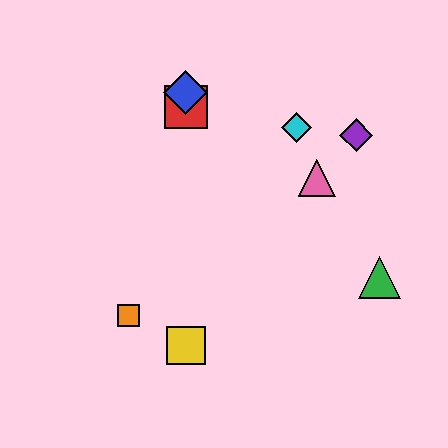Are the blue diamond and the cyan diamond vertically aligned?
No, the blue diamond is at x≈186 and the cyan diamond is at x≈296.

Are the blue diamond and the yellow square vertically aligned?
Yes, both are at x≈186.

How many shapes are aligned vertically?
3 shapes (the red square, the blue diamond, the yellow square) are aligned vertically.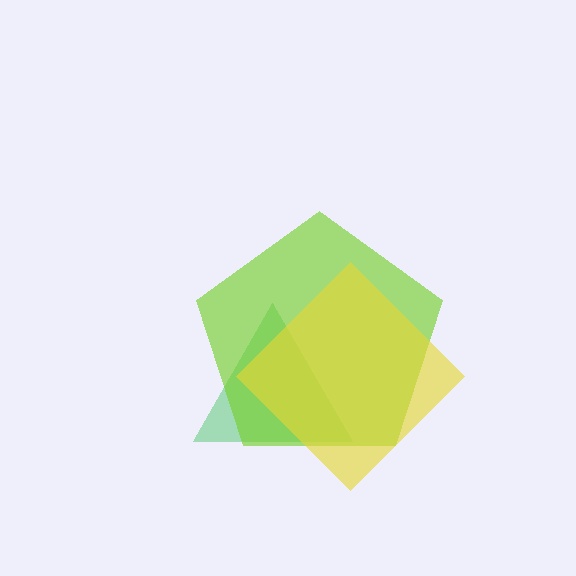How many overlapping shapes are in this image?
There are 3 overlapping shapes in the image.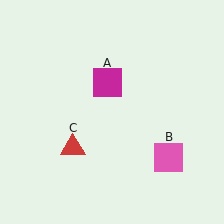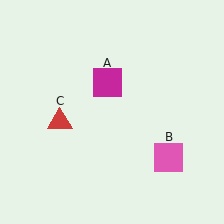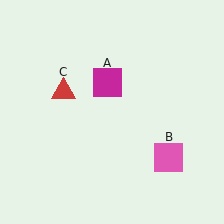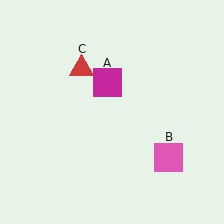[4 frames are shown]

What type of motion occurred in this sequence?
The red triangle (object C) rotated clockwise around the center of the scene.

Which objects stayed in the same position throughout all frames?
Magenta square (object A) and pink square (object B) remained stationary.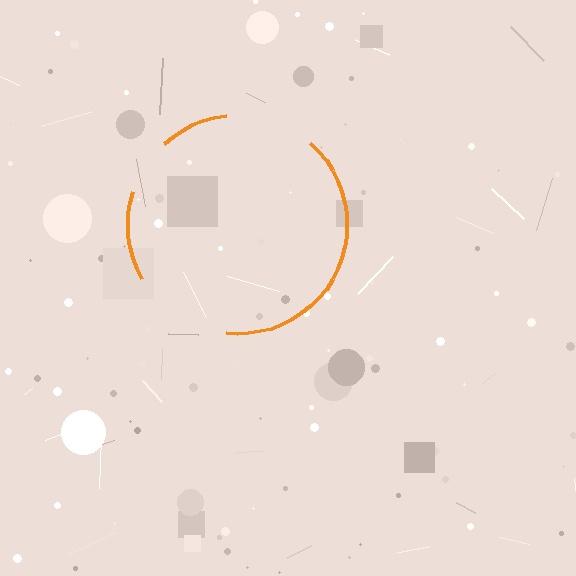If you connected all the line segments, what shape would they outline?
They would outline a circle.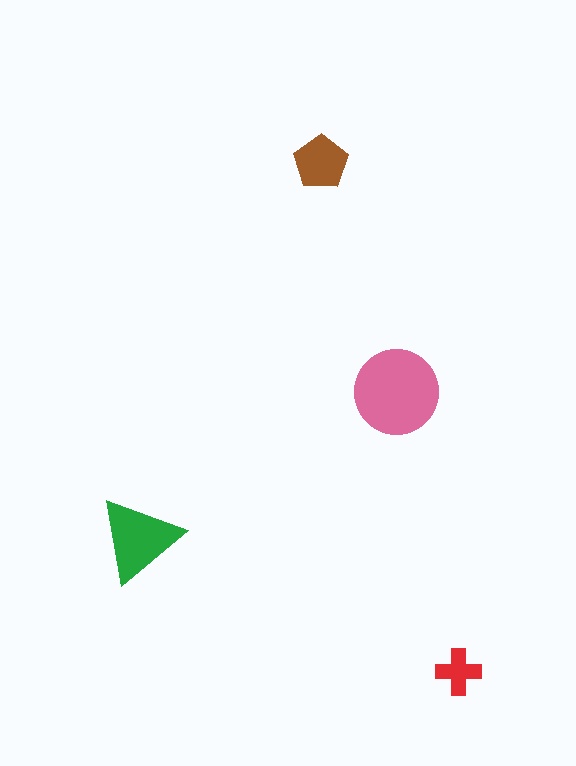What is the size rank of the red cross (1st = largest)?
4th.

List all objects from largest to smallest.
The pink circle, the green triangle, the brown pentagon, the red cross.